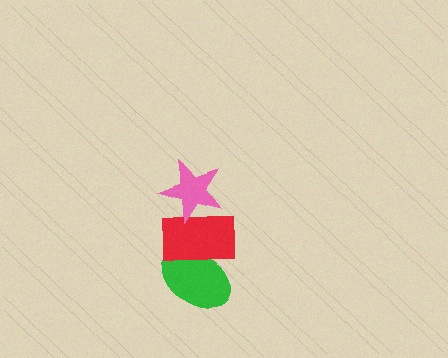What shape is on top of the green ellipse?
The red rectangle is on top of the green ellipse.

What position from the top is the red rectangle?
The red rectangle is 2nd from the top.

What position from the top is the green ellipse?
The green ellipse is 3rd from the top.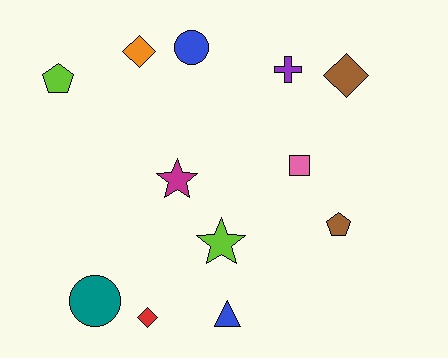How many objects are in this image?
There are 12 objects.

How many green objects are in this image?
There are no green objects.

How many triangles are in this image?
There is 1 triangle.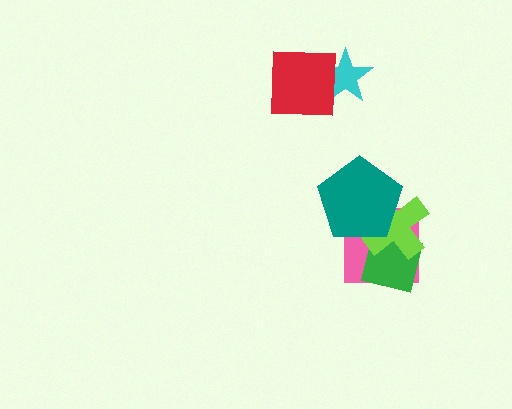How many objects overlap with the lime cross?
3 objects overlap with the lime cross.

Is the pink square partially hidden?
Yes, it is partially covered by another shape.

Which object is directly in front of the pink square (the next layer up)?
The green square is directly in front of the pink square.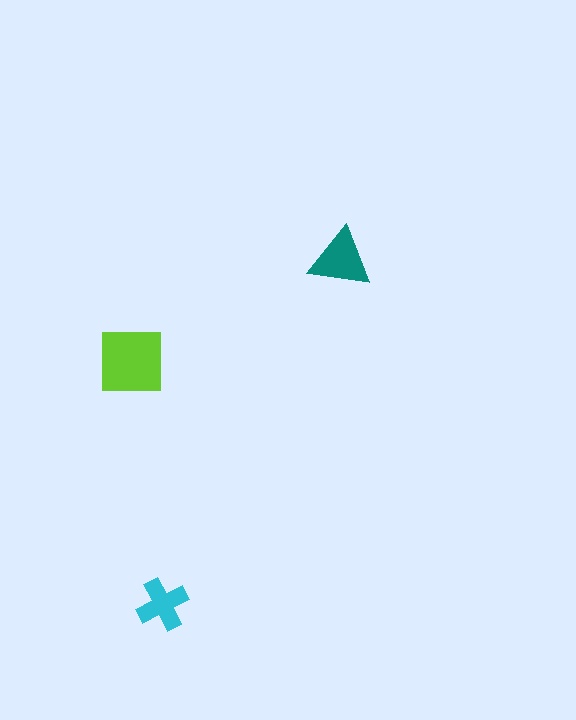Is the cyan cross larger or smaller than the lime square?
Smaller.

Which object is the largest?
The lime square.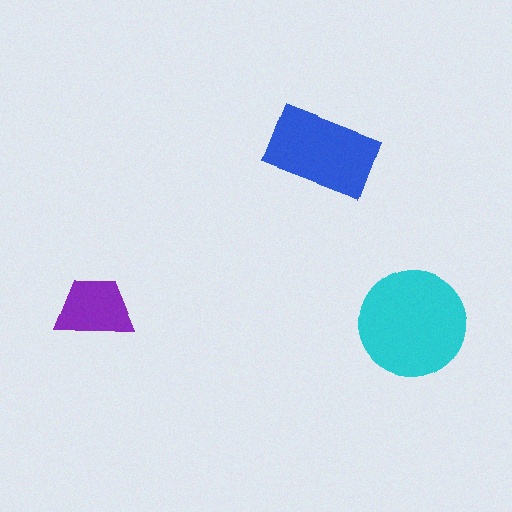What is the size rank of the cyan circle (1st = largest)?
1st.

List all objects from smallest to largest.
The purple trapezoid, the blue rectangle, the cyan circle.